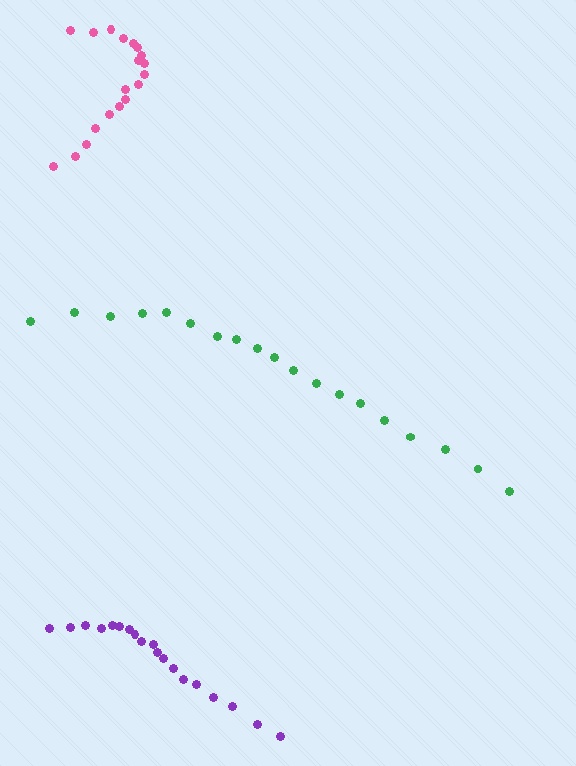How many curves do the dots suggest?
There are 3 distinct paths.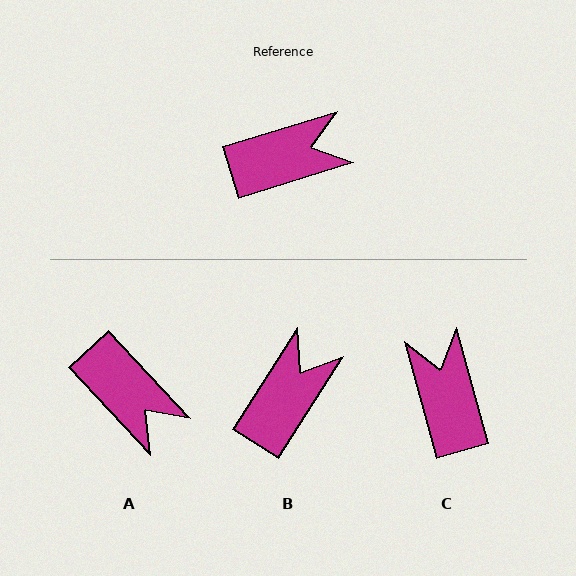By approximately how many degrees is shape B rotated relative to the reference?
Approximately 40 degrees counter-clockwise.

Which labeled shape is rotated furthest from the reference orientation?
C, about 88 degrees away.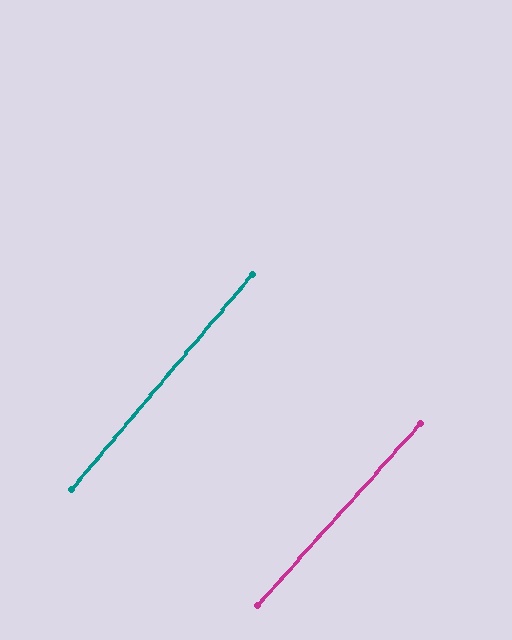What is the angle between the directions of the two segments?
Approximately 2 degrees.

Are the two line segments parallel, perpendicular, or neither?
Parallel — their directions differ by only 2.0°.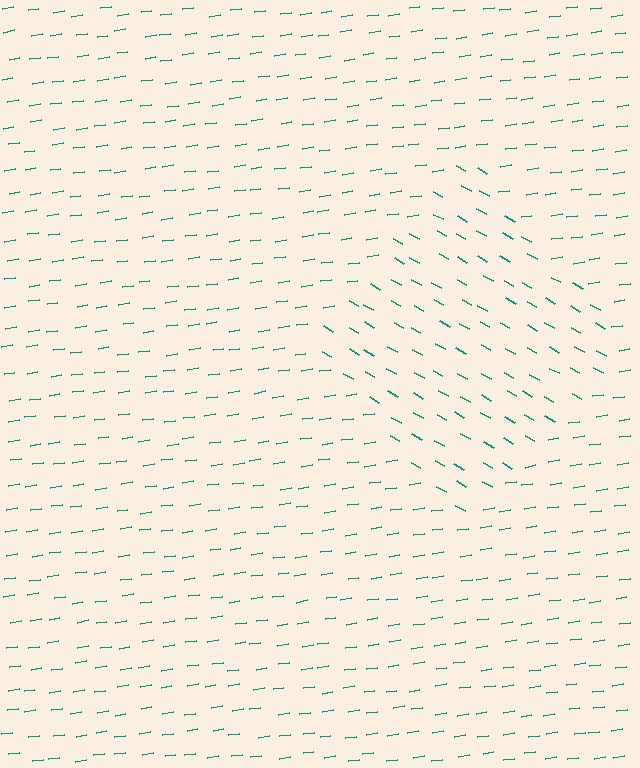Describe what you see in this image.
The image is filled with small teal line segments. A diamond region in the image has lines oriented differently from the surrounding lines, creating a visible texture boundary.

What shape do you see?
I see a diamond.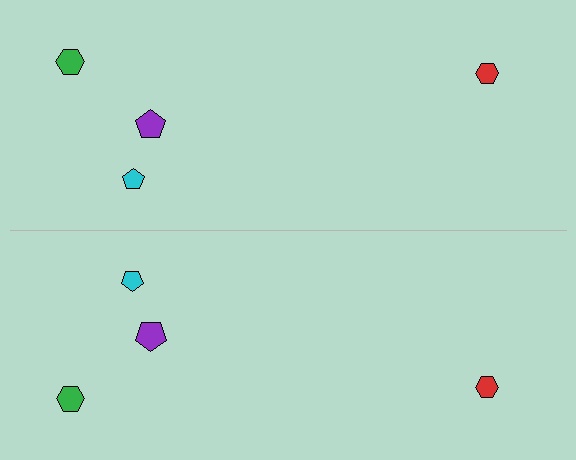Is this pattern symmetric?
Yes, this pattern has bilateral (reflection) symmetry.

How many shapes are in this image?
There are 8 shapes in this image.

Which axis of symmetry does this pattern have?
The pattern has a horizontal axis of symmetry running through the center of the image.